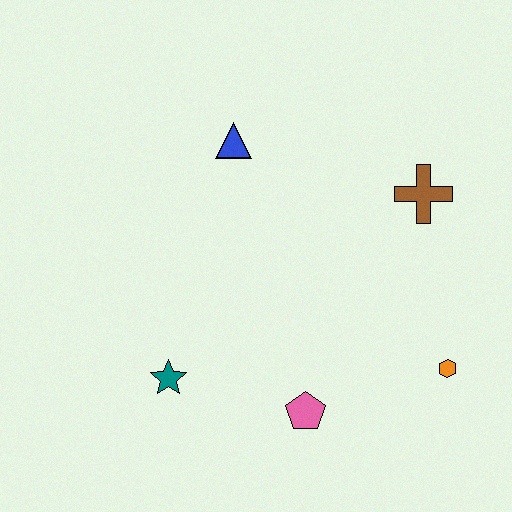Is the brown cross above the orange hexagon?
Yes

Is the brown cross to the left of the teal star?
No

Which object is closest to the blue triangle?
The brown cross is closest to the blue triangle.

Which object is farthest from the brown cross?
The teal star is farthest from the brown cross.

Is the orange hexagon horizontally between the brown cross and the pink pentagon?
No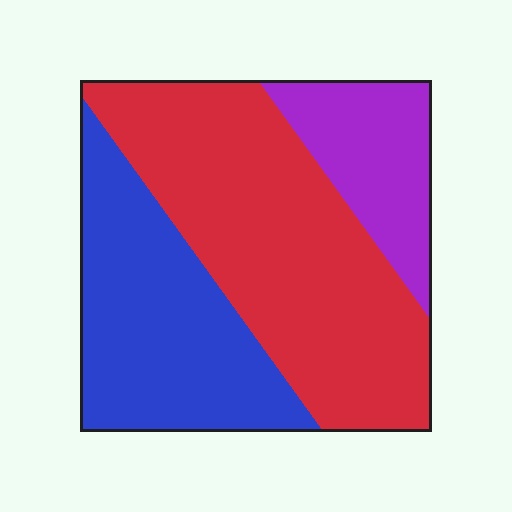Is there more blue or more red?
Red.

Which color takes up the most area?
Red, at roughly 50%.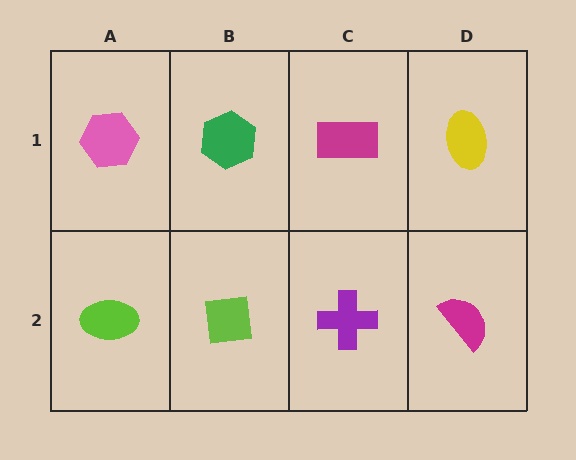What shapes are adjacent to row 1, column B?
A lime square (row 2, column B), a pink hexagon (row 1, column A), a magenta rectangle (row 1, column C).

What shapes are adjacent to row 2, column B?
A green hexagon (row 1, column B), a lime ellipse (row 2, column A), a purple cross (row 2, column C).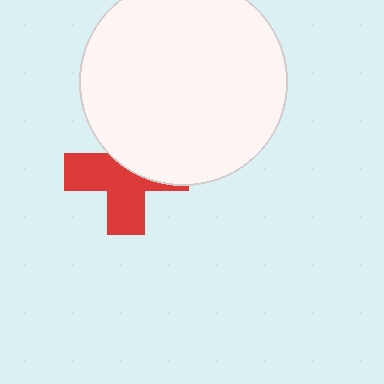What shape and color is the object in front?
The object in front is a white circle.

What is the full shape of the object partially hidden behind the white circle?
The partially hidden object is a red cross.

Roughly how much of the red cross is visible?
About half of it is visible (roughly 56%).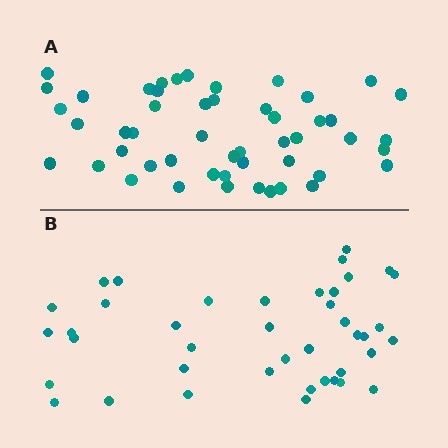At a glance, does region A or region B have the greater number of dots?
Region A (the top region) has more dots.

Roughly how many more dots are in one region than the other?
Region A has roughly 8 or so more dots than region B.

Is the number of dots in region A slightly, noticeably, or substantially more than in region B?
Region A has only slightly more — the two regions are fairly close. The ratio is roughly 1.2 to 1.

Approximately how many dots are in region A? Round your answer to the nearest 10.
About 50 dots.